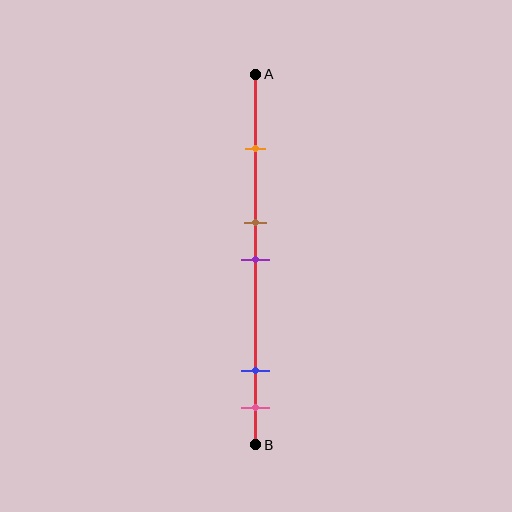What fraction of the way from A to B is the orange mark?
The orange mark is approximately 20% (0.2) of the way from A to B.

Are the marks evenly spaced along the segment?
No, the marks are not evenly spaced.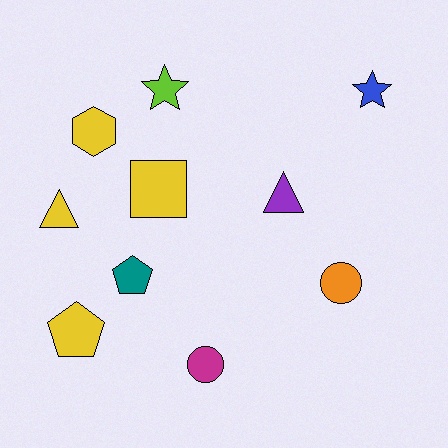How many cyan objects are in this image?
There are no cyan objects.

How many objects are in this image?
There are 10 objects.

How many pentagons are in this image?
There are 2 pentagons.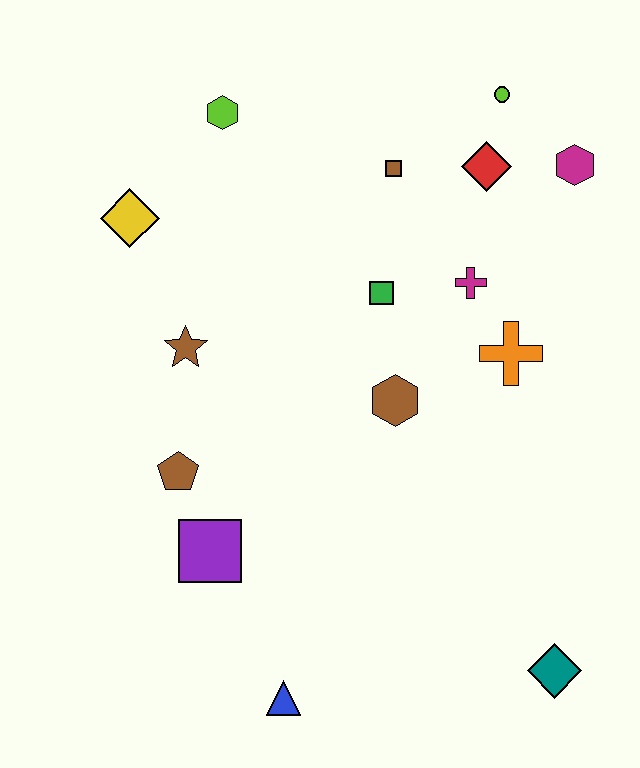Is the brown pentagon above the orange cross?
No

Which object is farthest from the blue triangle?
The lime circle is farthest from the blue triangle.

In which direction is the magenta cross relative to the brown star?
The magenta cross is to the right of the brown star.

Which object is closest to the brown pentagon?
The purple square is closest to the brown pentagon.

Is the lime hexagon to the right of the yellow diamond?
Yes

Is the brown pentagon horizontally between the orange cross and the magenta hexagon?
No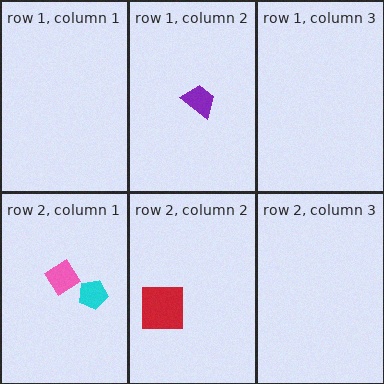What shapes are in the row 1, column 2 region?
The purple trapezoid.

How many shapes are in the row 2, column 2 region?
1.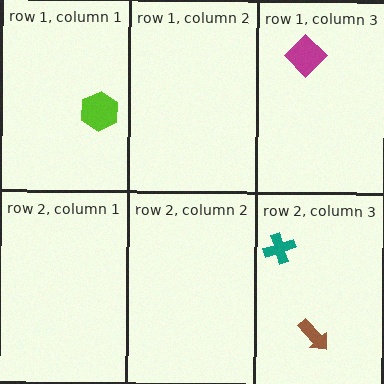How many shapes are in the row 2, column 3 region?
2.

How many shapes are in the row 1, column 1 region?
1.